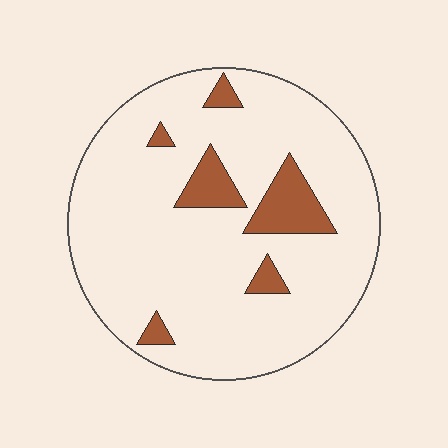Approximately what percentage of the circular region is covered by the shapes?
Approximately 10%.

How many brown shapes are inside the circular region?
6.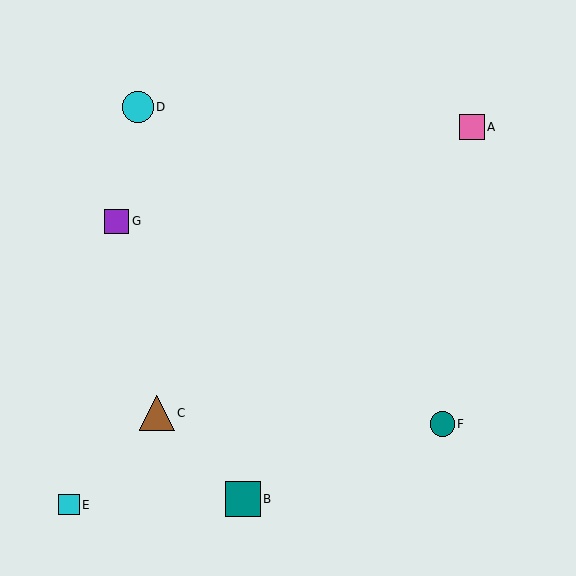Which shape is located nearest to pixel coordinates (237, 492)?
The teal square (labeled B) at (243, 499) is nearest to that location.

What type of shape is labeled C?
Shape C is a brown triangle.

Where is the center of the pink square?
The center of the pink square is at (472, 127).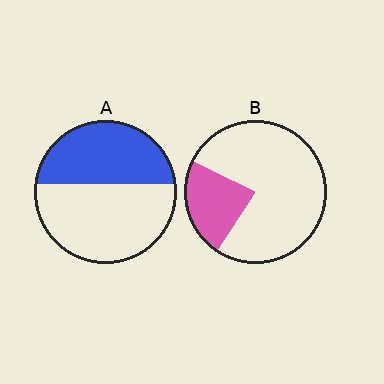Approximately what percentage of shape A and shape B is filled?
A is approximately 45% and B is approximately 25%.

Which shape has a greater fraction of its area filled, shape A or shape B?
Shape A.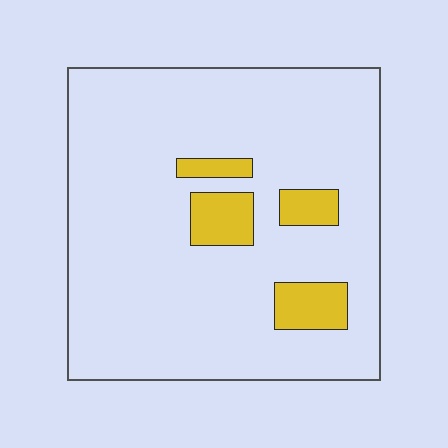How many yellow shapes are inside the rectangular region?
4.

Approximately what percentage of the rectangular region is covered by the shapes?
Approximately 10%.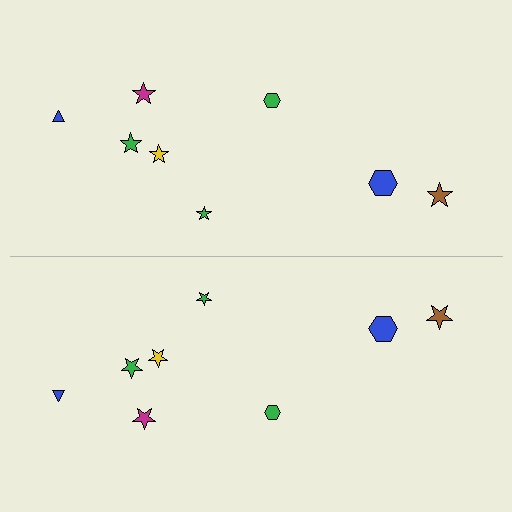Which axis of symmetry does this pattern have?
The pattern has a horizontal axis of symmetry running through the center of the image.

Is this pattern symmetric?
Yes, this pattern has bilateral (reflection) symmetry.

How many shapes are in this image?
There are 16 shapes in this image.